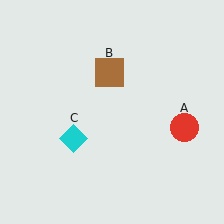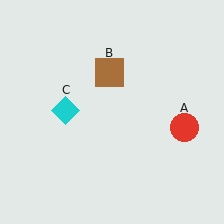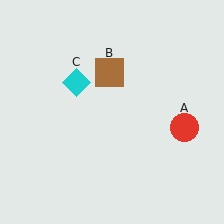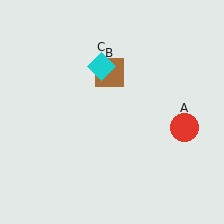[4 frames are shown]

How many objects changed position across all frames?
1 object changed position: cyan diamond (object C).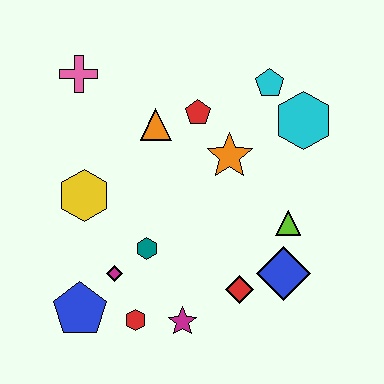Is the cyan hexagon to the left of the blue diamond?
No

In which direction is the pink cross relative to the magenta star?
The pink cross is above the magenta star.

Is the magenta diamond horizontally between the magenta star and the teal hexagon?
No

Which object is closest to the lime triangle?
The blue diamond is closest to the lime triangle.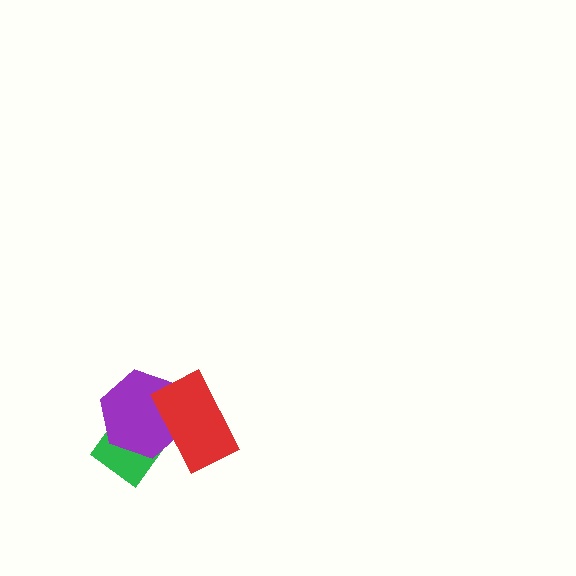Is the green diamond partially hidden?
Yes, it is partially covered by another shape.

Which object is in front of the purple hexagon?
The red rectangle is in front of the purple hexagon.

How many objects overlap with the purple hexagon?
2 objects overlap with the purple hexagon.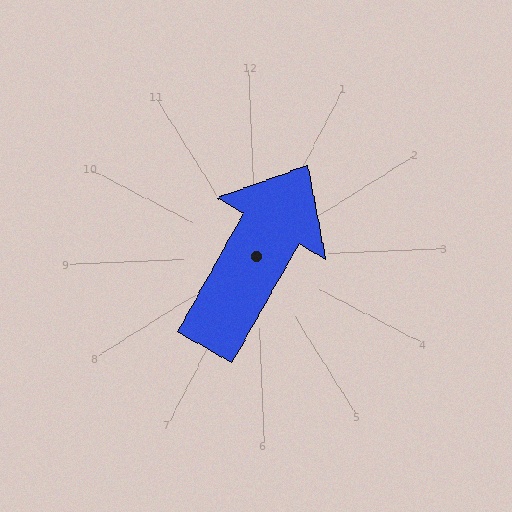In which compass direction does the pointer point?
Northeast.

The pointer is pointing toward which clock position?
Roughly 1 o'clock.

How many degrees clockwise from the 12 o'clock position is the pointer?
Approximately 32 degrees.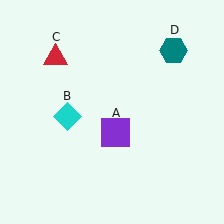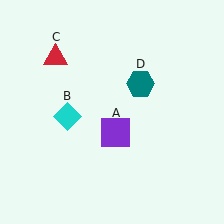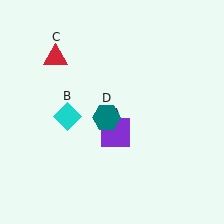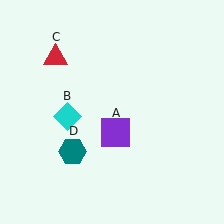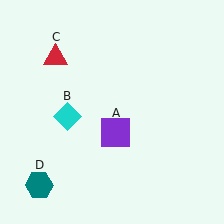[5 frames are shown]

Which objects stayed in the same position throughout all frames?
Purple square (object A) and cyan diamond (object B) and red triangle (object C) remained stationary.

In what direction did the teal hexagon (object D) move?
The teal hexagon (object D) moved down and to the left.